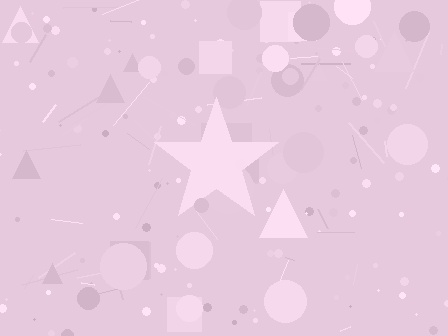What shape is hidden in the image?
A star is hidden in the image.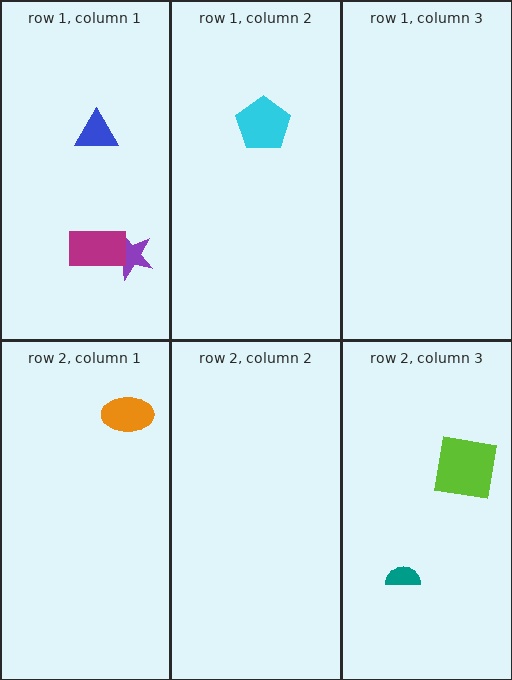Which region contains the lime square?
The row 2, column 3 region.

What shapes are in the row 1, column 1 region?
The purple star, the blue triangle, the magenta rectangle.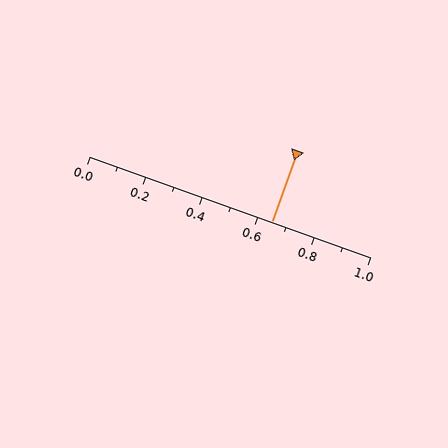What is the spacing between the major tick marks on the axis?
The major ticks are spaced 0.2 apart.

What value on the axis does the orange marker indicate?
The marker indicates approximately 0.65.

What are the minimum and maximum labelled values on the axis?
The axis runs from 0.0 to 1.0.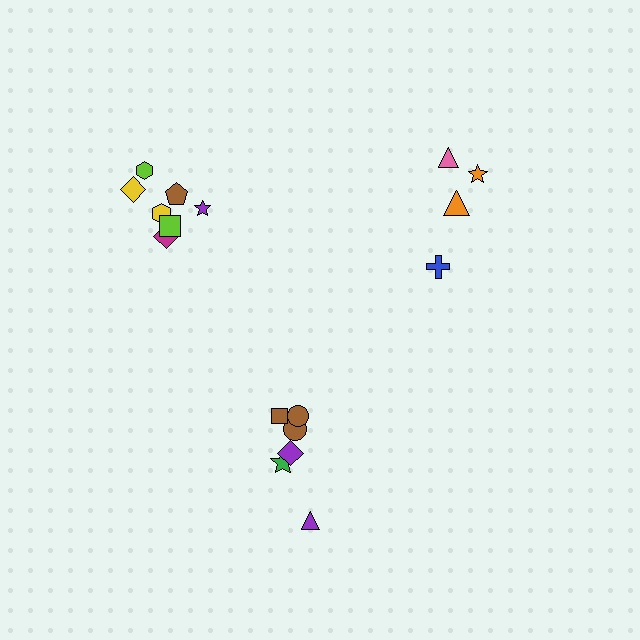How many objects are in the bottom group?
There are 6 objects.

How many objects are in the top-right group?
There are 4 objects.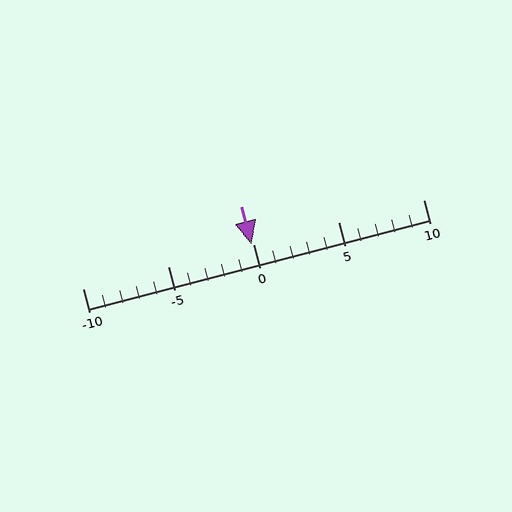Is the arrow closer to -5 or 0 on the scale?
The arrow is closer to 0.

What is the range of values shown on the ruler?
The ruler shows values from -10 to 10.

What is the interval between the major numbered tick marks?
The major tick marks are spaced 5 units apart.